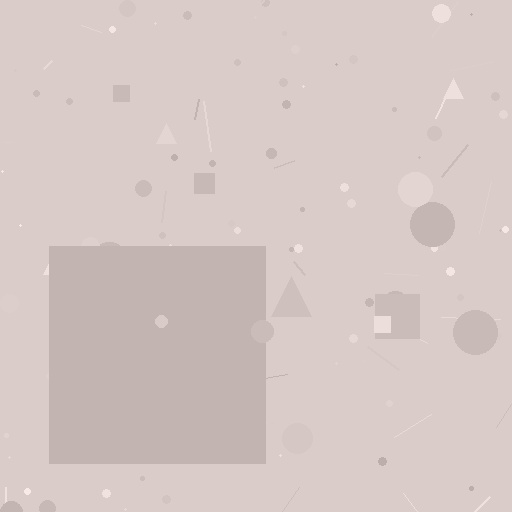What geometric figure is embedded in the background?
A square is embedded in the background.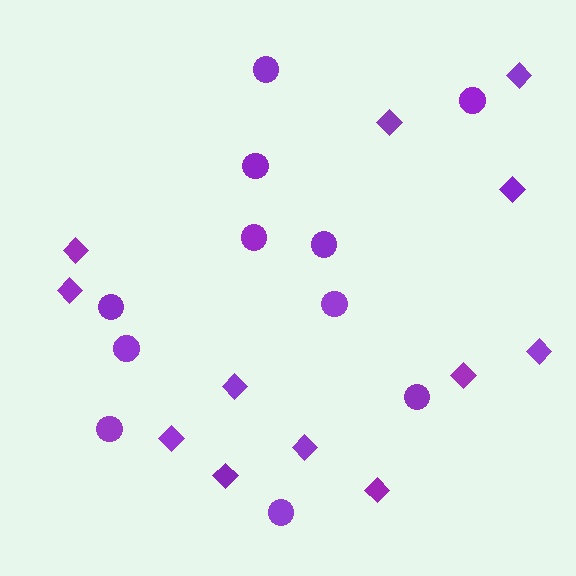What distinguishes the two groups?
There are 2 groups: one group of diamonds (12) and one group of circles (11).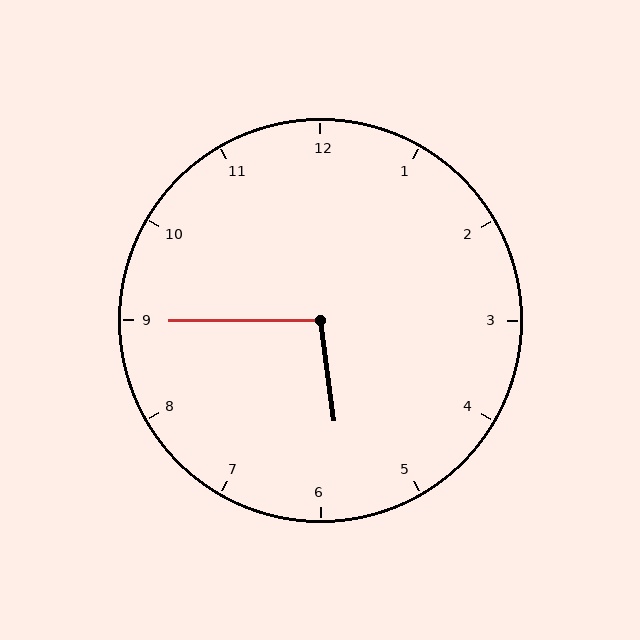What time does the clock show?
5:45.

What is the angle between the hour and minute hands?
Approximately 98 degrees.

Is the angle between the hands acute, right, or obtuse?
It is obtuse.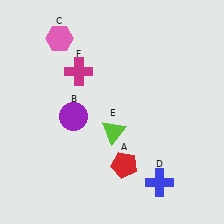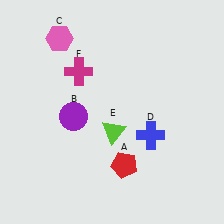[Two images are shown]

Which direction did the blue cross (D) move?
The blue cross (D) moved up.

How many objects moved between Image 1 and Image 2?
1 object moved between the two images.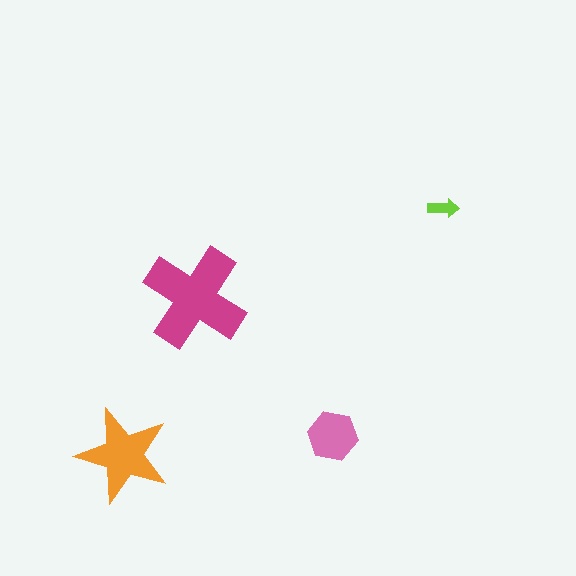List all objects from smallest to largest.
The lime arrow, the pink hexagon, the orange star, the magenta cross.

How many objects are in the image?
There are 4 objects in the image.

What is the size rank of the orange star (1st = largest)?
2nd.